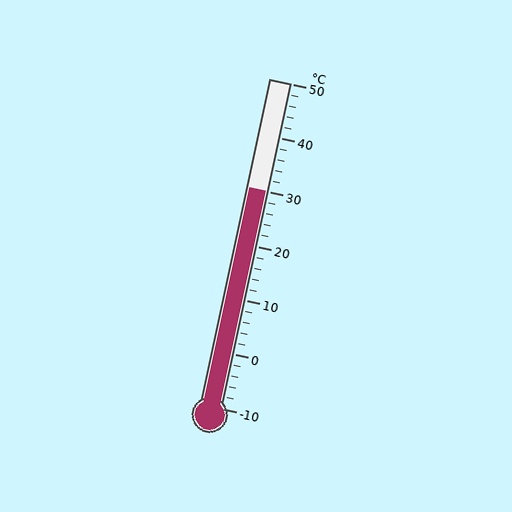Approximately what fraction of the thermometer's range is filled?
The thermometer is filled to approximately 65% of its range.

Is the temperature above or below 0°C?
The temperature is above 0°C.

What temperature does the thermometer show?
The thermometer shows approximately 30°C.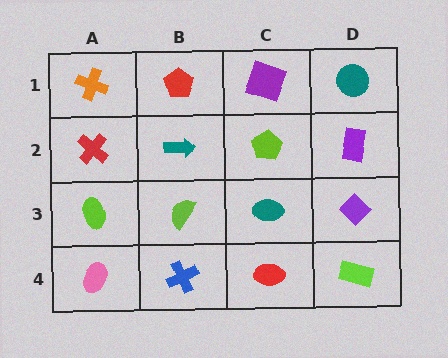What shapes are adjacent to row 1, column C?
A lime pentagon (row 2, column C), a red pentagon (row 1, column B), a teal circle (row 1, column D).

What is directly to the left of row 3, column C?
A lime semicircle.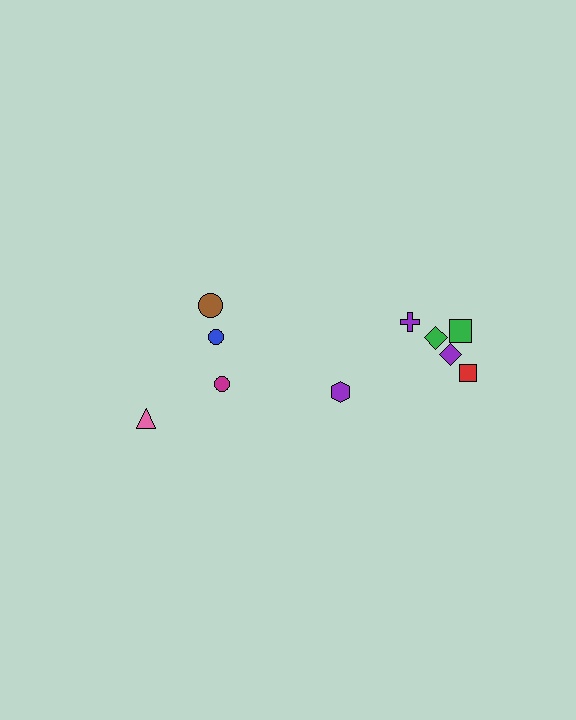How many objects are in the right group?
There are 6 objects.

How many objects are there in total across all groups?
There are 10 objects.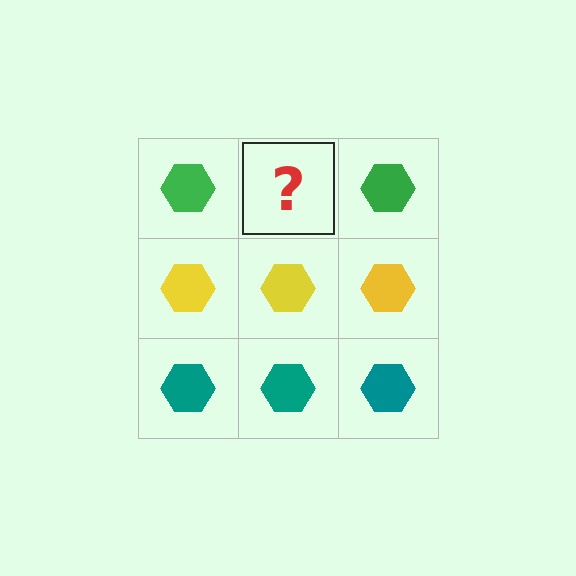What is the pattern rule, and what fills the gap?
The rule is that each row has a consistent color. The gap should be filled with a green hexagon.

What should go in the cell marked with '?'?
The missing cell should contain a green hexagon.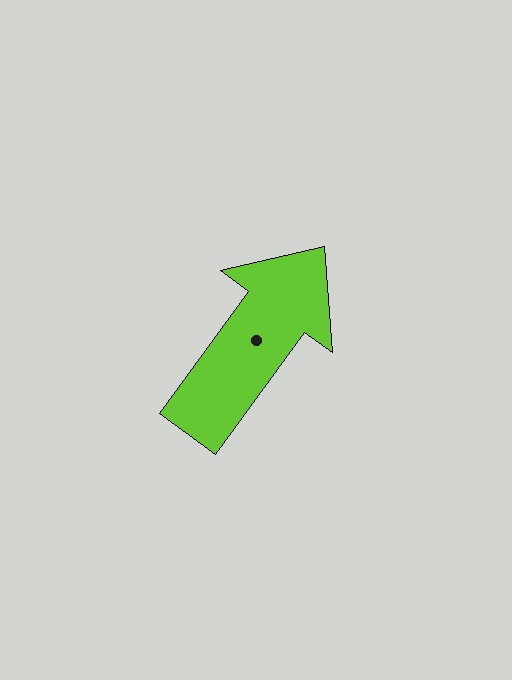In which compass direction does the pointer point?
Northeast.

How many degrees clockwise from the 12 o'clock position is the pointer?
Approximately 36 degrees.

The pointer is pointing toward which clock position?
Roughly 1 o'clock.